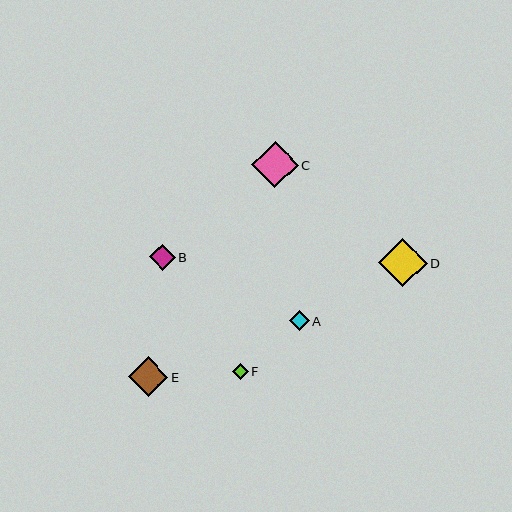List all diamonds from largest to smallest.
From largest to smallest: D, C, E, B, A, F.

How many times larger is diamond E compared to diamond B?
Diamond E is approximately 1.5 times the size of diamond B.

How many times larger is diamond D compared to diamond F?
Diamond D is approximately 3.0 times the size of diamond F.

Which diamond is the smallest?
Diamond F is the smallest with a size of approximately 16 pixels.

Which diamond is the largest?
Diamond D is the largest with a size of approximately 48 pixels.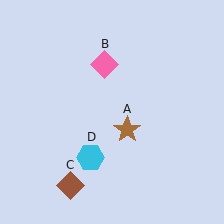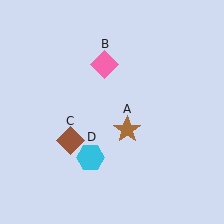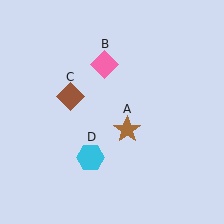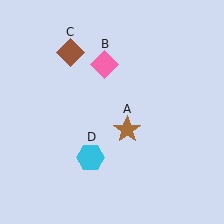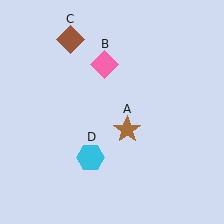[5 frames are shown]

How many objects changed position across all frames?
1 object changed position: brown diamond (object C).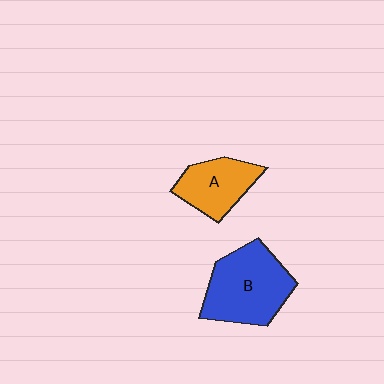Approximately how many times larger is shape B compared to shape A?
Approximately 1.6 times.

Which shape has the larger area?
Shape B (blue).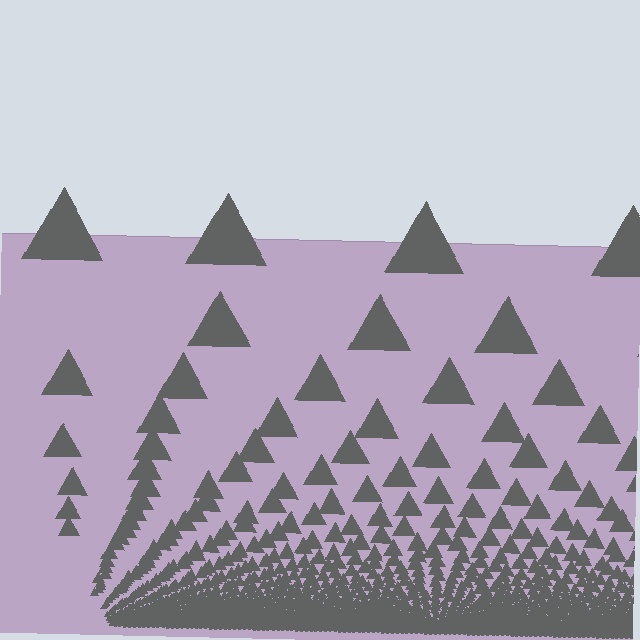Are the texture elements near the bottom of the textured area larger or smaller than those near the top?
Smaller. The gradient is inverted — elements near the bottom are smaller and denser.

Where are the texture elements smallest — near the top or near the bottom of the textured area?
Near the bottom.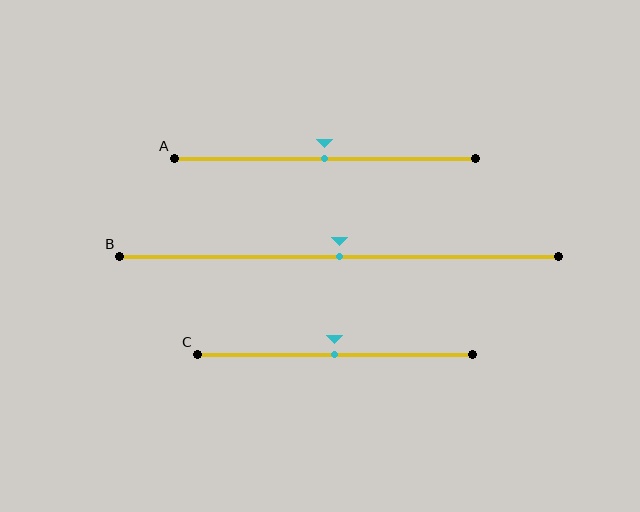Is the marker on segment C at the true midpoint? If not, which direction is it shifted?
Yes, the marker on segment C is at the true midpoint.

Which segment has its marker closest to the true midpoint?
Segment A has its marker closest to the true midpoint.